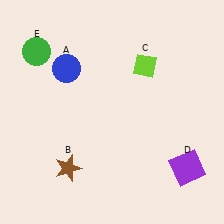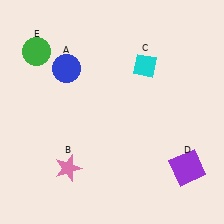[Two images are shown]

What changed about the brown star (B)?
In Image 1, B is brown. In Image 2, it changed to pink.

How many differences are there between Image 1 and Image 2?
There are 2 differences between the two images.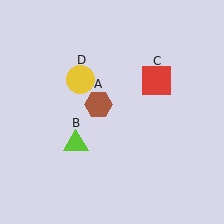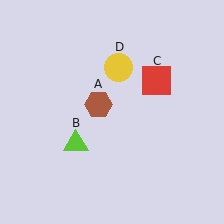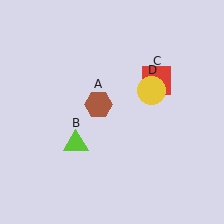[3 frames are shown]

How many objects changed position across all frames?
1 object changed position: yellow circle (object D).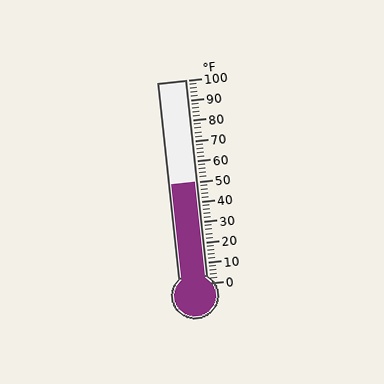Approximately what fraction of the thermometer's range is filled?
The thermometer is filled to approximately 50% of its range.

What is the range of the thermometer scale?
The thermometer scale ranges from 0°F to 100°F.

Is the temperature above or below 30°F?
The temperature is above 30°F.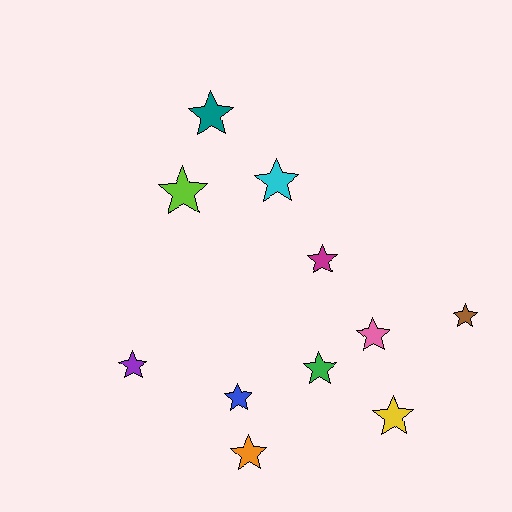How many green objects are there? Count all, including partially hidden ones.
There is 1 green object.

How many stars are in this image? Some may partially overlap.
There are 11 stars.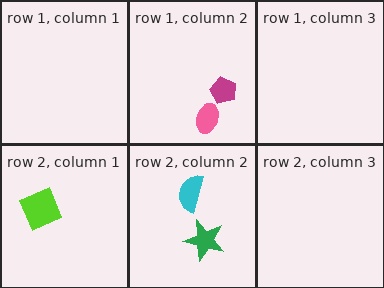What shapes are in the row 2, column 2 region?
The cyan semicircle, the green star.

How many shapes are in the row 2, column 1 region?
1.